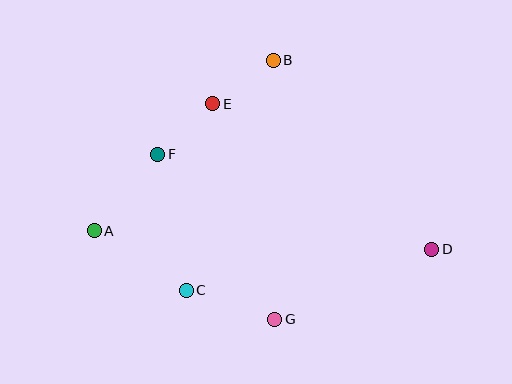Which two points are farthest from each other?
Points A and D are farthest from each other.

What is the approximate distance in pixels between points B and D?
The distance between B and D is approximately 246 pixels.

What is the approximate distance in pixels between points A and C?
The distance between A and C is approximately 110 pixels.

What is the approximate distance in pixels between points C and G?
The distance between C and G is approximately 93 pixels.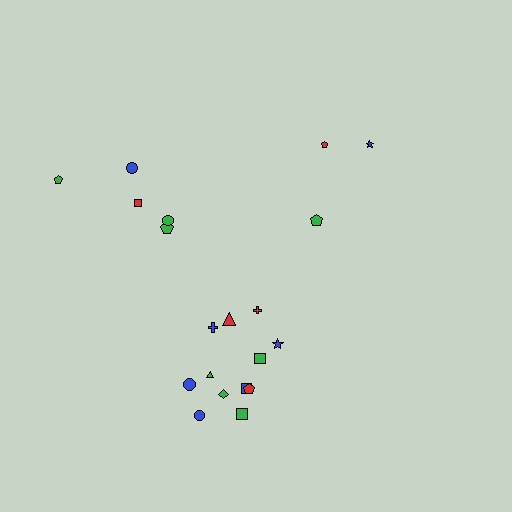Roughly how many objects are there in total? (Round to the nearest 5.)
Roughly 20 objects in total.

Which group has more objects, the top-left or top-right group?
The top-left group.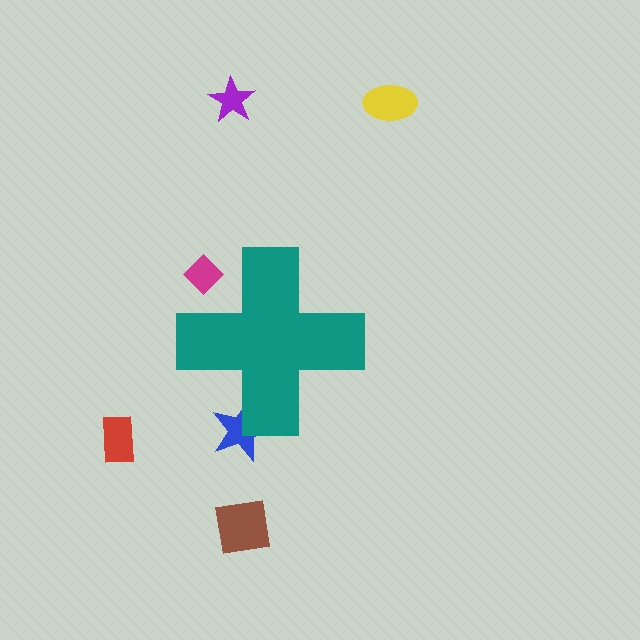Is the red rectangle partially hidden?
No, the red rectangle is fully visible.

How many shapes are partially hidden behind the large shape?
2 shapes are partially hidden.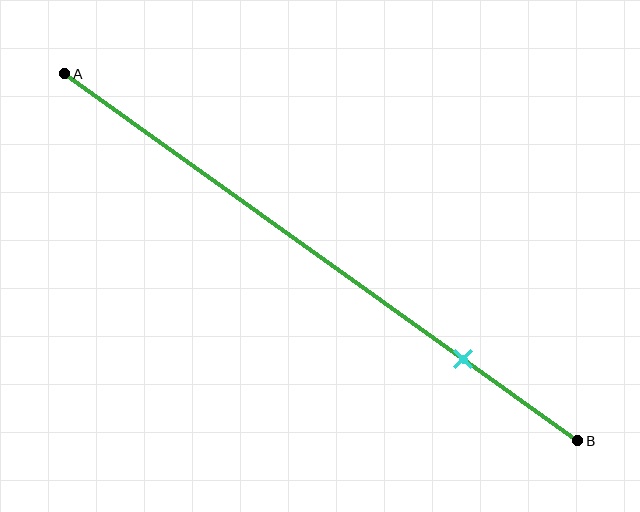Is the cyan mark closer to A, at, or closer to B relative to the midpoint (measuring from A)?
The cyan mark is closer to point B than the midpoint of segment AB.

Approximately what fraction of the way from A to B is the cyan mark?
The cyan mark is approximately 80% of the way from A to B.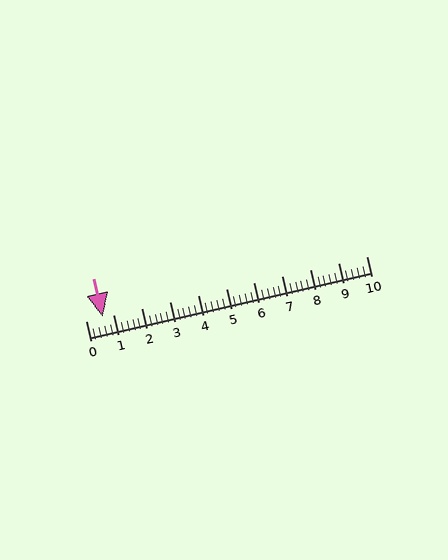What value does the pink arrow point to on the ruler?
The pink arrow points to approximately 0.6.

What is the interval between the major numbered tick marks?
The major tick marks are spaced 1 units apart.